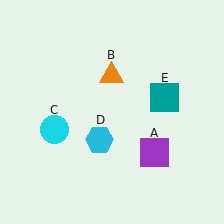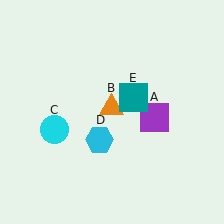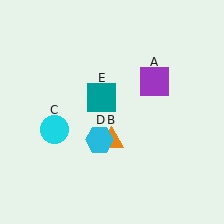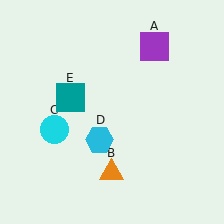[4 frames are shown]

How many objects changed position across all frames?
3 objects changed position: purple square (object A), orange triangle (object B), teal square (object E).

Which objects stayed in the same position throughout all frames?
Cyan circle (object C) and cyan hexagon (object D) remained stationary.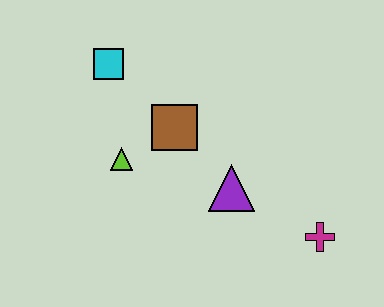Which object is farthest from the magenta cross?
The cyan square is farthest from the magenta cross.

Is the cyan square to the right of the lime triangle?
No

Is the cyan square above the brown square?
Yes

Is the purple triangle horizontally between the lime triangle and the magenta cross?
Yes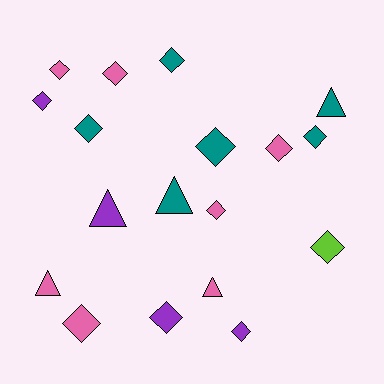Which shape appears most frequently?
Diamond, with 13 objects.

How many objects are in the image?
There are 18 objects.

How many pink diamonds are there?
There are 5 pink diamonds.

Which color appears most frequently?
Pink, with 7 objects.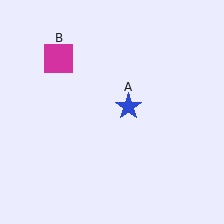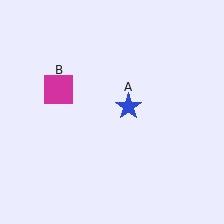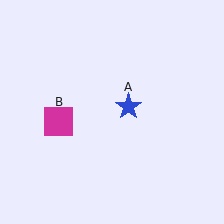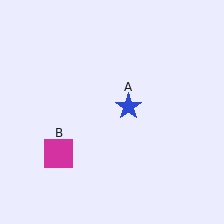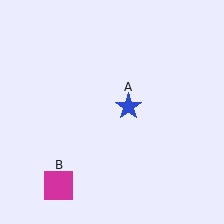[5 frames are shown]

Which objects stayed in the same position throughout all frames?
Blue star (object A) remained stationary.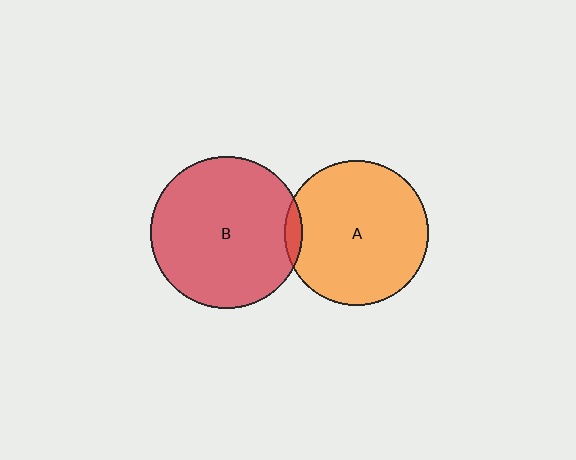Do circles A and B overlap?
Yes.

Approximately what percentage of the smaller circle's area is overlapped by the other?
Approximately 5%.